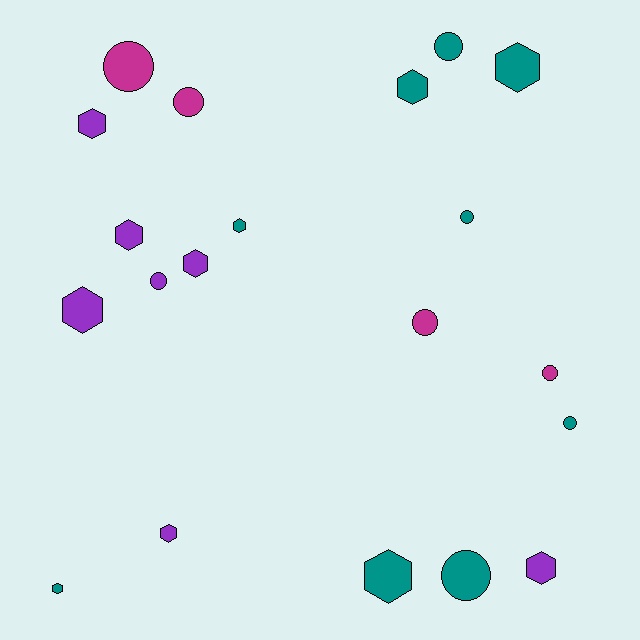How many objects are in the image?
There are 20 objects.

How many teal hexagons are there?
There are 5 teal hexagons.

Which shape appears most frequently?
Hexagon, with 11 objects.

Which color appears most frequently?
Teal, with 9 objects.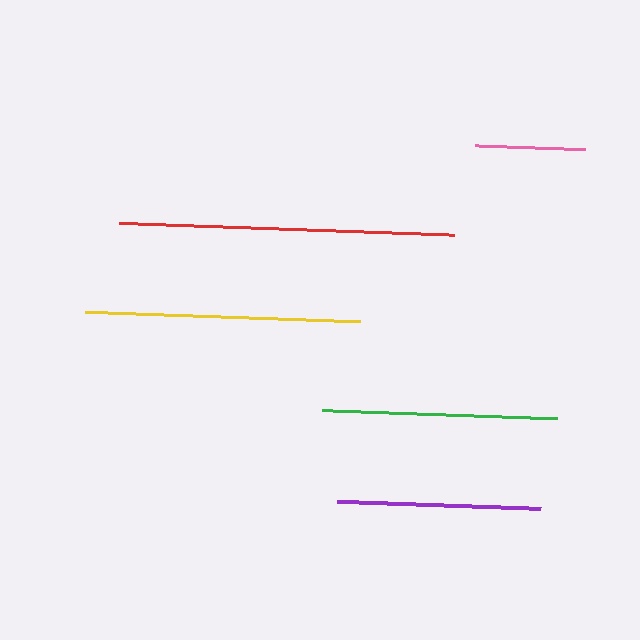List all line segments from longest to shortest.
From longest to shortest: red, yellow, green, purple, pink.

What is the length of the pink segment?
The pink segment is approximately 110 pixels long.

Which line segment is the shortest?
The pink line is the shortest at approximately 110 pixels.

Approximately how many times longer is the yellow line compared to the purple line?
The yellow line is approximately 1.3 times the length of the purple line.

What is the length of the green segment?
The green segment is approximately 235 pixels long.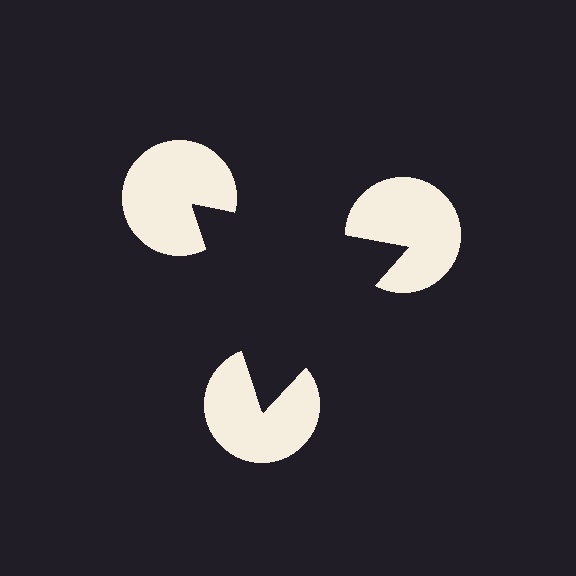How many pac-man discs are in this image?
There are 3 — one at each vertex of the illusory triangle.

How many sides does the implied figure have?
3 sides.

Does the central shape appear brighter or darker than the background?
It typically appears slightly darker than the background, even though no actual brightness change is drawn.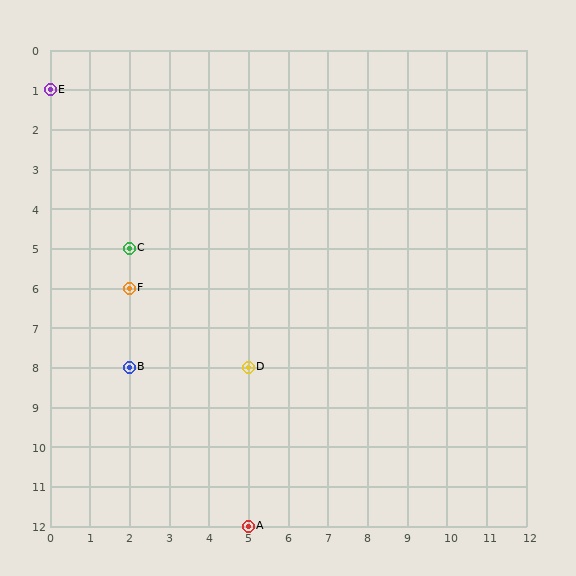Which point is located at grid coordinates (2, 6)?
Point F is at (2, 6).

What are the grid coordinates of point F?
Point F is at grid coordinates (2, 6).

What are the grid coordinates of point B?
Point B is at grid coordinates (2, 8).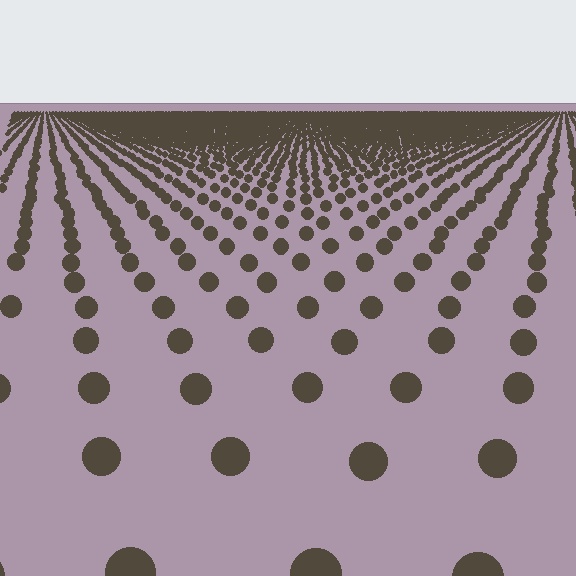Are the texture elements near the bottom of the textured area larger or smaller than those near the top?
Larger. Near the bottom, elements are closer to the viewer and appear at a bigger on-screen size.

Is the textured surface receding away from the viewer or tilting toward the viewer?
The surface is receding away from the viewer. Texture elements get smaller and denser toward the top.